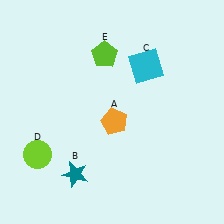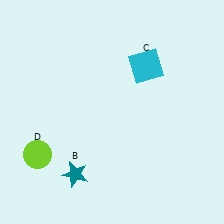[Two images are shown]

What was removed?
The orange pentagon (A), the lime pentagon (E) were removed in Image 2.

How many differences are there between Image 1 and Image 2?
There are 2 differences between the two images.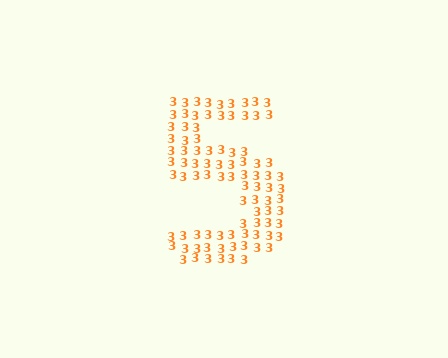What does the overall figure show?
The overall figure shows the digit 5.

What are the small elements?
The small elements are digit 3's.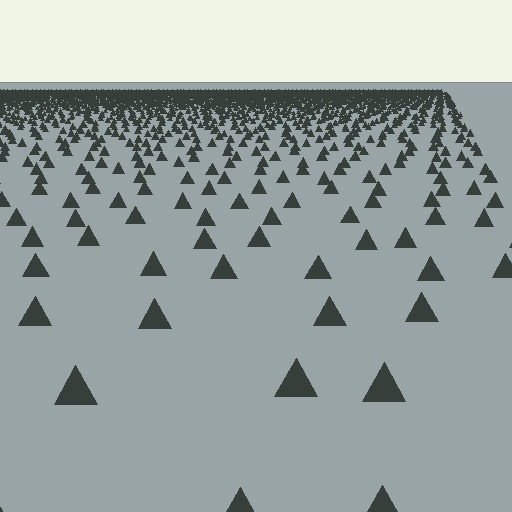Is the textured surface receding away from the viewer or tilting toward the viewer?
The surface is receding away from the viewer. Texture elements get smaller and denser toward the top.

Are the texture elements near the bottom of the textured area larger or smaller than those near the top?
Larger. Near the bottom, elements are closer to the viewer and appear at a bigger on-screen size.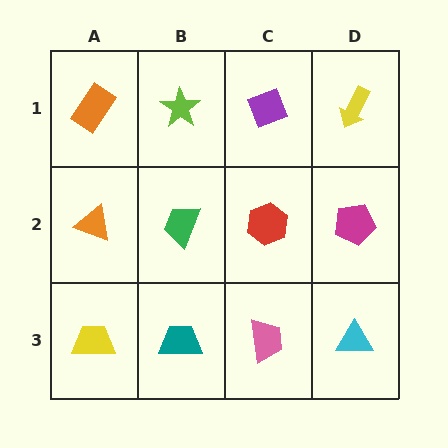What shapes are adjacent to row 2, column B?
A lime star (row 1, column B), a teal trapezoid (row 3, column B), an orange triangle (row 2, column A), a red hexagon (row 2, column C).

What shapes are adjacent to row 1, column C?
A red hexagon (row 2, column C), a lime star (row 1, column B), a yellow arrow (row 1, column D).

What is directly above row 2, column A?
An orange rectangle.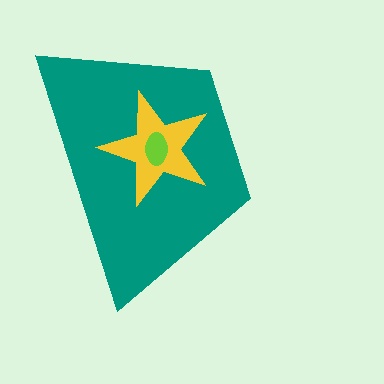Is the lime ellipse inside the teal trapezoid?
Yes.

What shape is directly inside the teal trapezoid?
The yellow star.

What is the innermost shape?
The lime ellipse.